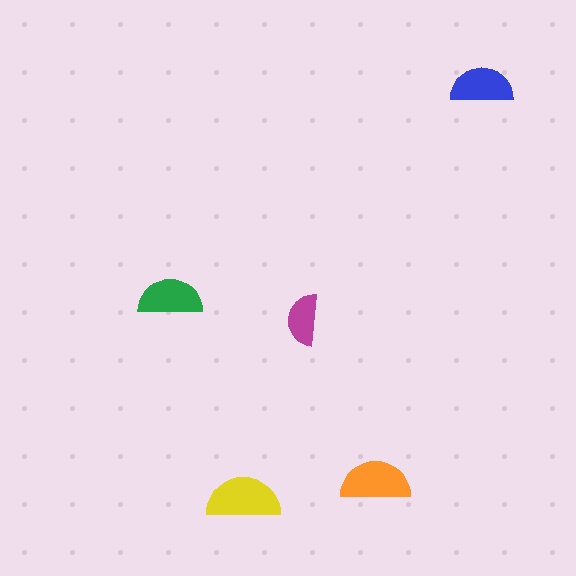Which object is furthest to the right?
The blue semicircle is rightmost.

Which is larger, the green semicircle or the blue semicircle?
The green one.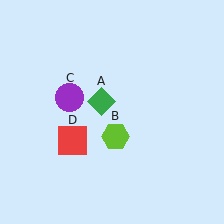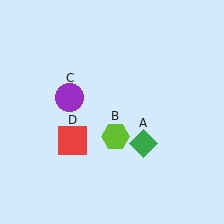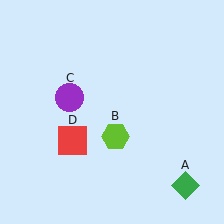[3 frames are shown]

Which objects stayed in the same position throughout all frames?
Lime hexagon (object B) and purple circle (object C) and red square (object D) remained stationary.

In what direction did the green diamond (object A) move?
The green diamond (object A) moved down and to the right.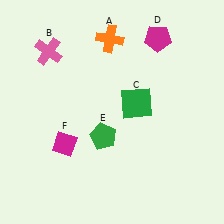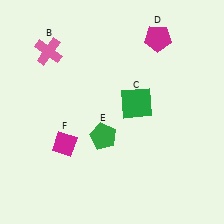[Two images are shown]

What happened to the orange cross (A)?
The orange cross (A) was removed in Image 2. It was in the top-left area of Image 1.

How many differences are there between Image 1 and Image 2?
There is 1 difference between the two images.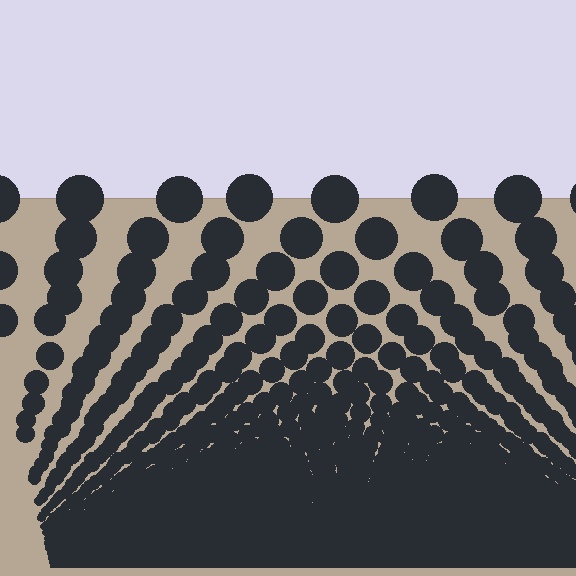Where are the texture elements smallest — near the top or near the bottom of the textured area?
Near the bottom.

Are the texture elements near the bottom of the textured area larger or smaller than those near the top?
Smaller. The gradient is inverted — elements near the bottom are smaller and denser.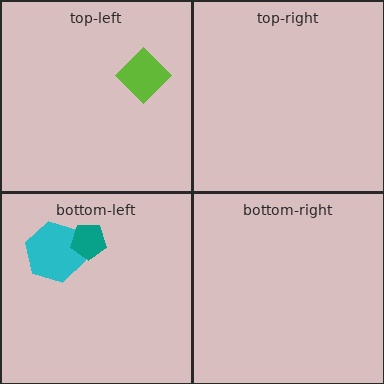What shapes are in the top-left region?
The lime diamond.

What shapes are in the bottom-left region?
The cyan hexagon, the teal pentagon.